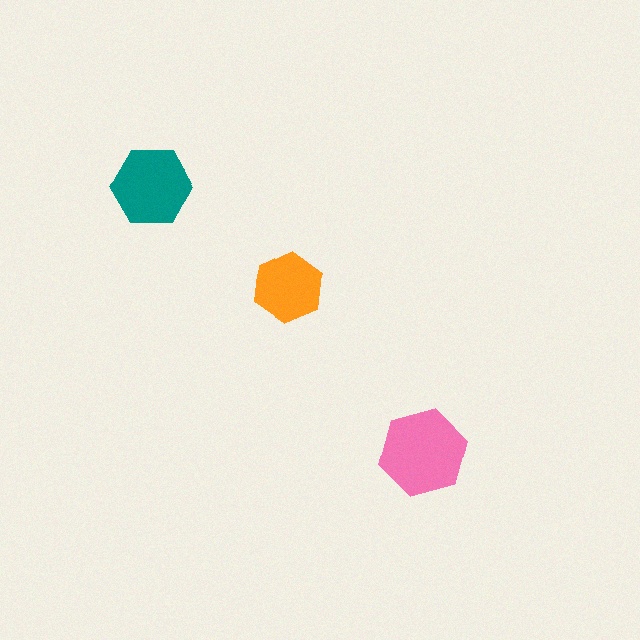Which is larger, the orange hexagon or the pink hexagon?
The pink one.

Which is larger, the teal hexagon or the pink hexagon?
The pink one.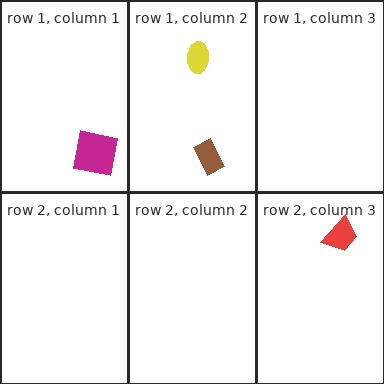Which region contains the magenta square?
The row 1, column 1 region.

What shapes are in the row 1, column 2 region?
The brown rectangle, the yellow ellipse.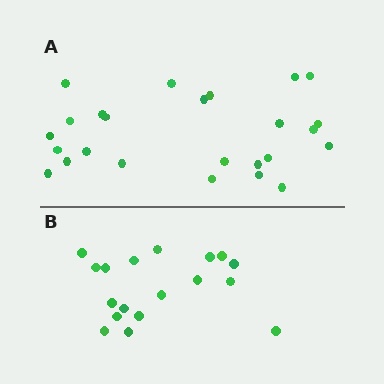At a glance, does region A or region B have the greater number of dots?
Region A (the top region) has more dots.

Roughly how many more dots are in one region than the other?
Region A has roughly 8 or so more dots than region B.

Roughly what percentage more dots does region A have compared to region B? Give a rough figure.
About 40% more.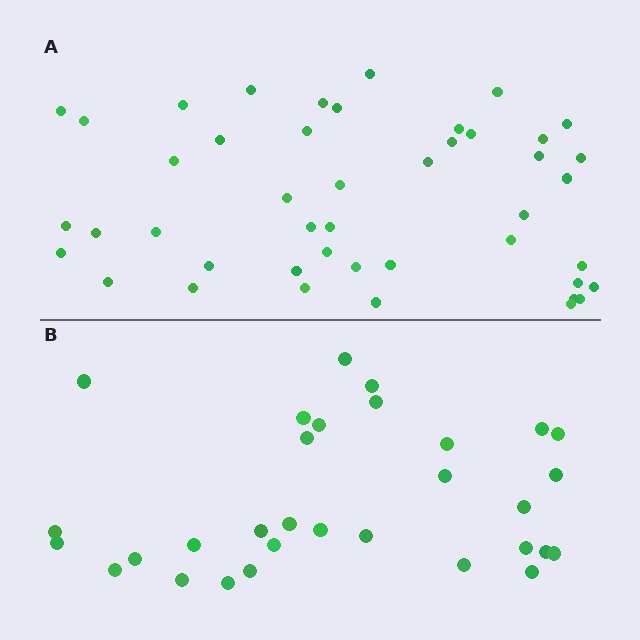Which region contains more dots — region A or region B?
Region A (the top region) has more dots.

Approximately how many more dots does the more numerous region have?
Region A has approximately 15 more dots than region B.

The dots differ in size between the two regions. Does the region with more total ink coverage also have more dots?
No. Region B has more total ink coverage because its dots are larger, but region A actually contains more individual dots. Total area can be misleading — the number of items is what matters here.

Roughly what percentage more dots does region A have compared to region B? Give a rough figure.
About 45% more.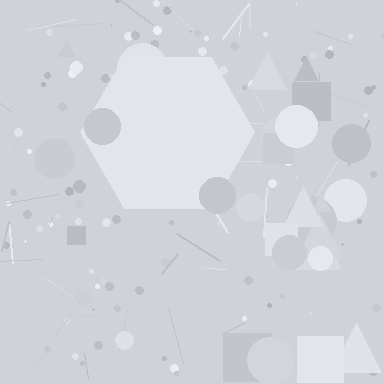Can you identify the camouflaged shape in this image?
The camouflaged shape is a hexagon.